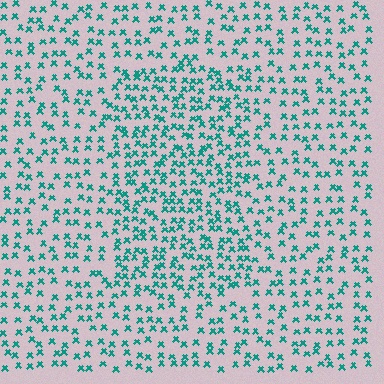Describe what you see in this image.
The image contains small teal elements arranged at two different densities. A rectangle-shaped region is visible where the elements are more densely packed than the surrounding area.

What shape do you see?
I see a rectangle.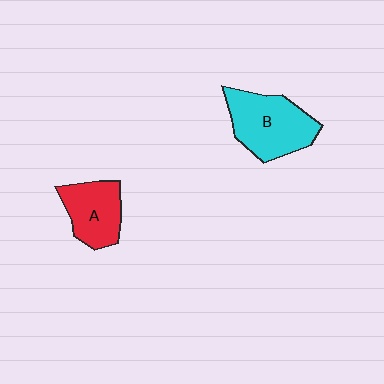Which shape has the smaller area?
Shape A (red).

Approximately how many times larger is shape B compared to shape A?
Approximately 1.4 times.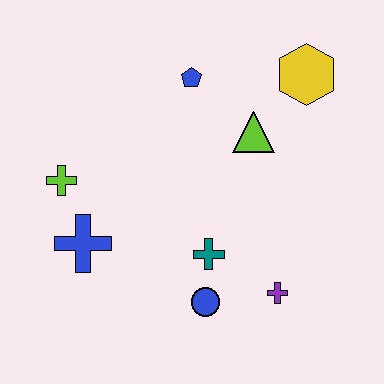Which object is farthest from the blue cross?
The yellow hexagon is farthest from the blue cross.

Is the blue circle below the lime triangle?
Yes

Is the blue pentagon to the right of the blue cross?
Yes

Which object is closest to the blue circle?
The teal cross is closest to the blue circle.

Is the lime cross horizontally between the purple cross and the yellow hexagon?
No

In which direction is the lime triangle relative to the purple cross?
The lime triangle is above the purple cross.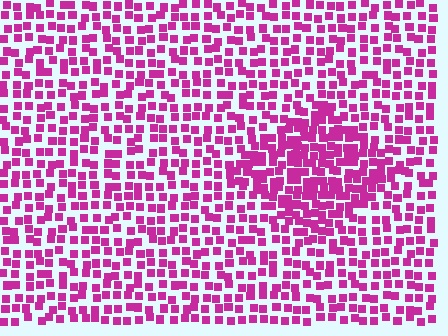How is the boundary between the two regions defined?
The boundary is defined by a change in element density (approximately 1.8x ratio). All elements are the same color, size, and shape.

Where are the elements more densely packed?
The elements are more densely packed inside the diamond boundary.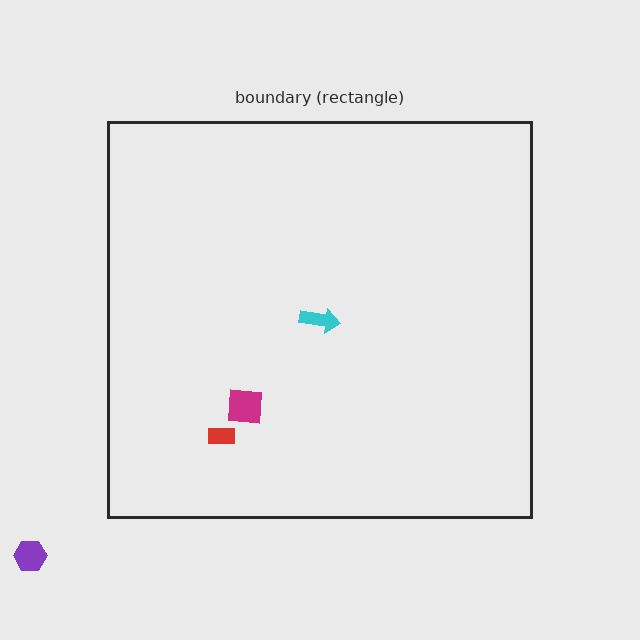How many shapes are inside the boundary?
3 inside, 1 outside.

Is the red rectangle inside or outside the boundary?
Inside.